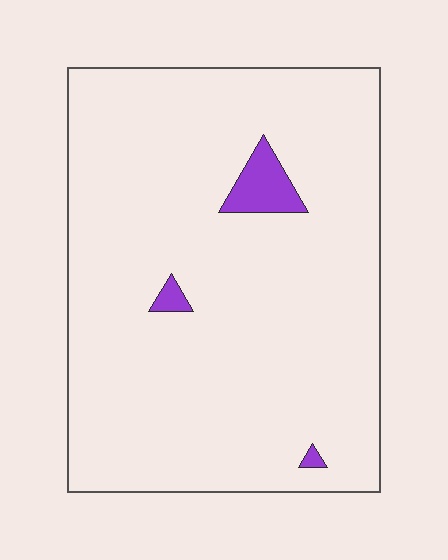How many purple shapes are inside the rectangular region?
3.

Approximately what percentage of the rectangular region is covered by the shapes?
Approximately 5%.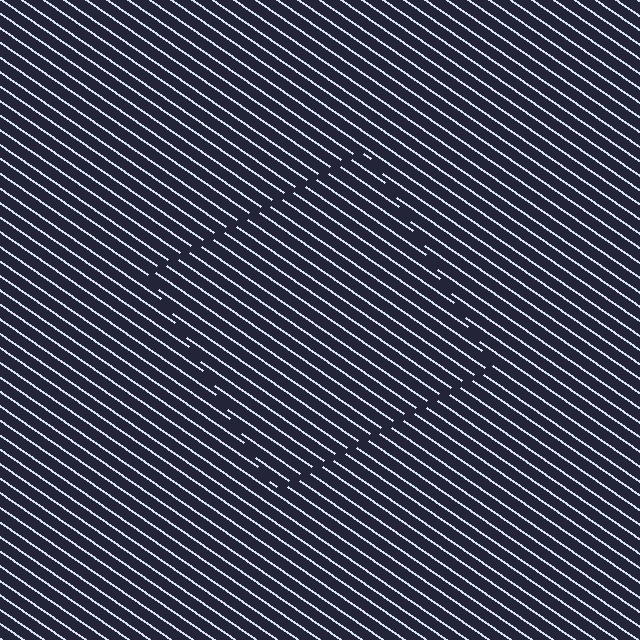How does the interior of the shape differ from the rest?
The interior of the shape contains the same grating, shifted by half a period — the contour is defined by the phase discontinuity where line-ends from the inner and outer gratings abut.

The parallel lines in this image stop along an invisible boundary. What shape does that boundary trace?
An illusory square. The interior of the shape contains the same grating, shifted by half a period — the contour is defined by the phase discontinuity where line-ends from the inner and outer gratings abut.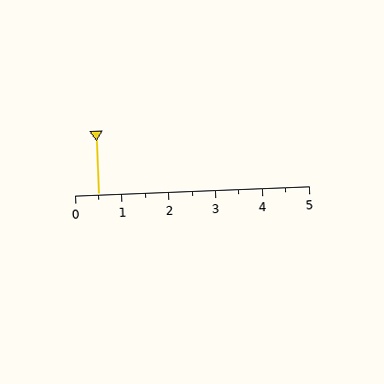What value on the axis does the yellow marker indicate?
The marker indicates approximately 0.5.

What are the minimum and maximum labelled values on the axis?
The axis runs from 0 to 5.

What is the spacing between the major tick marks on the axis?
The major ticks are spaced 1 apart.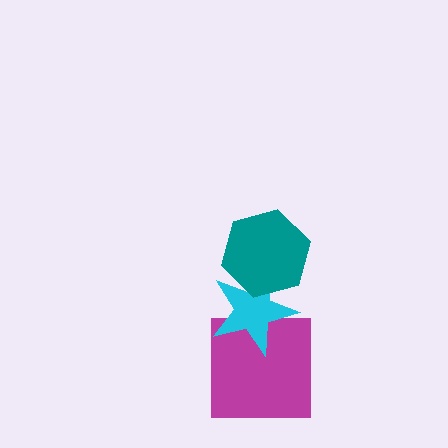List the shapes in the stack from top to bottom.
From top to bottom: the teal hexagon, the cyan star, the magenta square.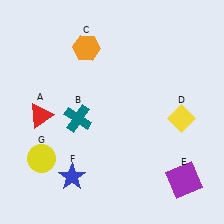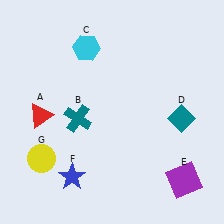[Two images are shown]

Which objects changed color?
C changed from orange to cyan. D changed from yellow to teal.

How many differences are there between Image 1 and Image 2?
There are 2 differences between the two images.